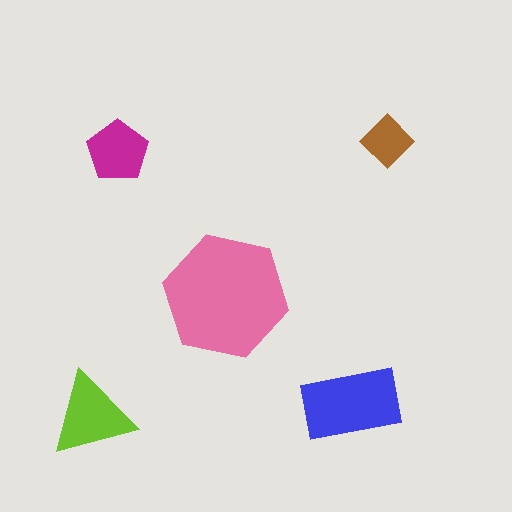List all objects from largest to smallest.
The pink hexagon, the blue rectangle, the lime triangle, the magenta pentagon, the brown diamond.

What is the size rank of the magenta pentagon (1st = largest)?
4th.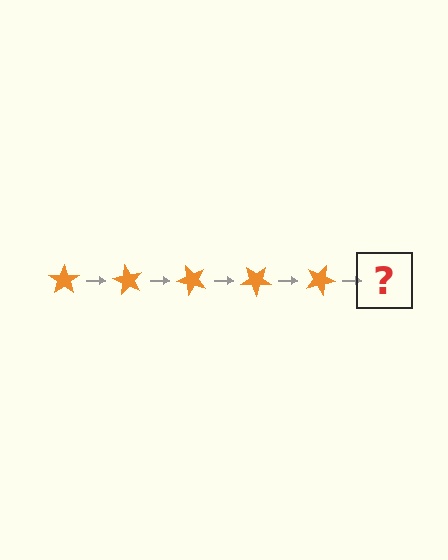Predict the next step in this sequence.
The next step is an orange star rotated 300 degrees.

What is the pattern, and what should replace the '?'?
The pattern is that the star rotates 60 degrees each step. The '?' should be an orange star rotated 300 degrees.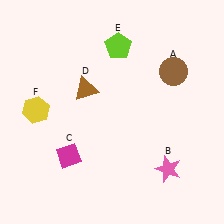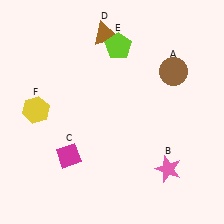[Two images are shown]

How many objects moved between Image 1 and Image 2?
1 object moved between the two images.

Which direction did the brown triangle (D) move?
The brown triangle (D) moved up.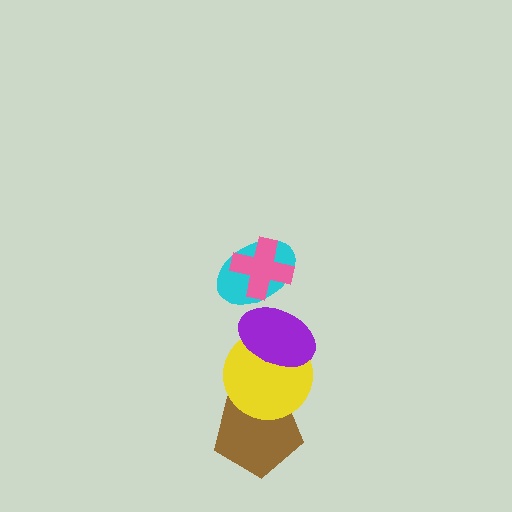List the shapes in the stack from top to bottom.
From top to bottom: the pink cross, the cyan ellipse, the purple ellipse, the yellow circle, the brown pentagon.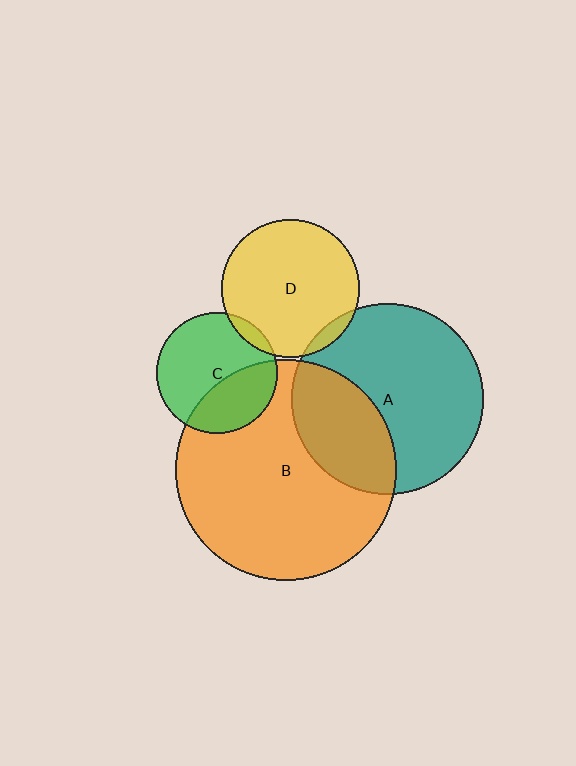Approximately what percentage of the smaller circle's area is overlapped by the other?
Approximately 5%.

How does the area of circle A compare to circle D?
Approximately 1.9 times.